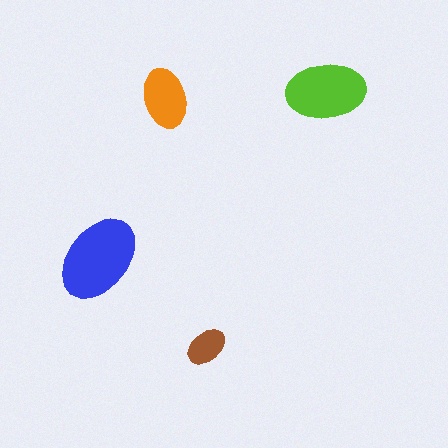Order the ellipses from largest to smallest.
the blue one, the lime one, the orange one, the brown one.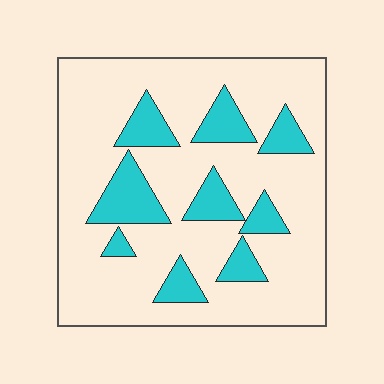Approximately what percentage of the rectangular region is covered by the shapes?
Approximately 20%.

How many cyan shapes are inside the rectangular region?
9.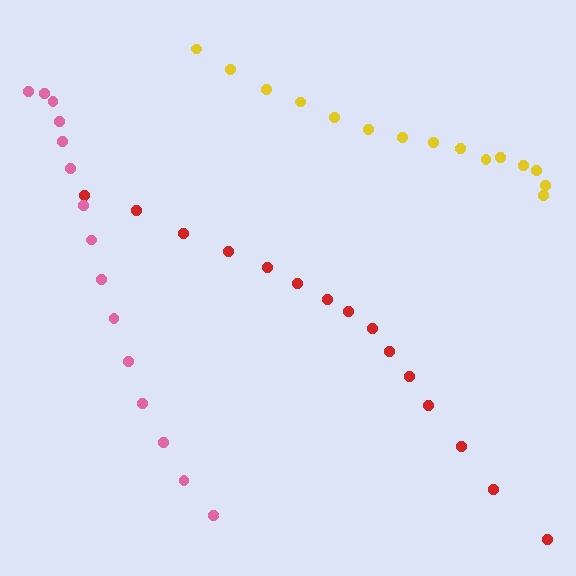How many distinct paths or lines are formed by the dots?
There are 3 distinct paths.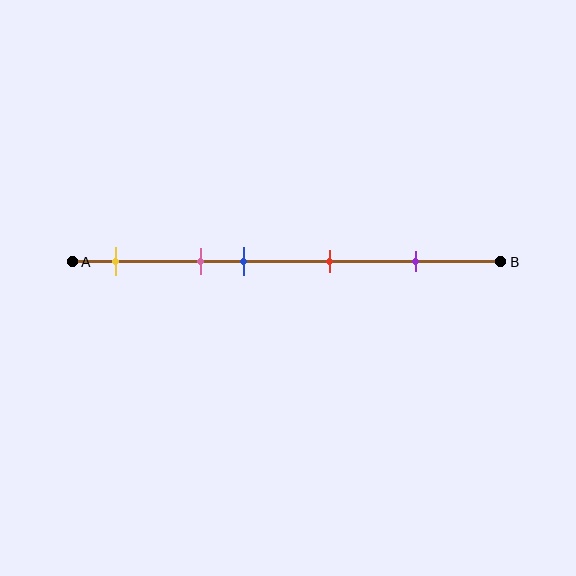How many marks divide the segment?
There are 5 marks dividing the segment.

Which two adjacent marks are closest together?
The pink and blue marks are the closest adjacent pair.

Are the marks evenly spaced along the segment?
No, the marks are not evenly spaced.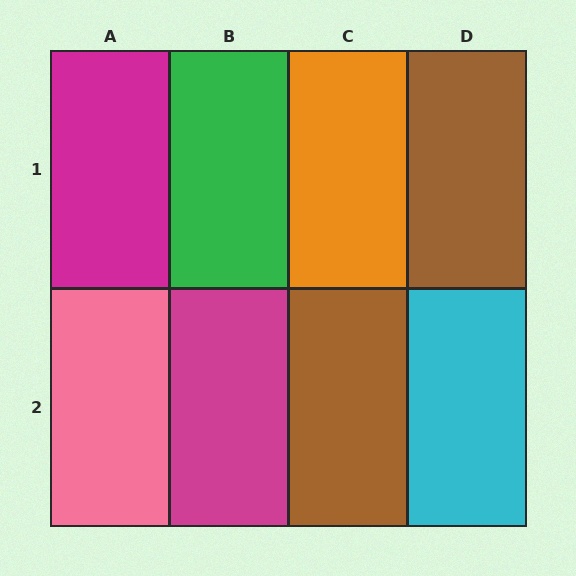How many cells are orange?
1 cell is orange.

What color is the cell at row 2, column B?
Magenta.